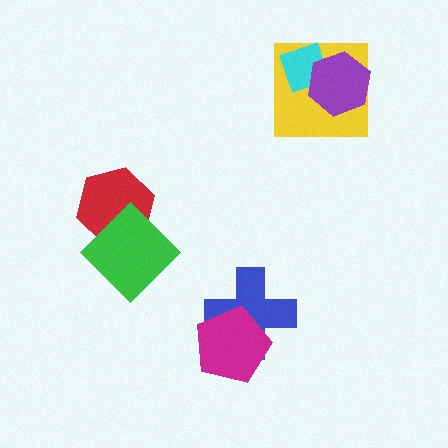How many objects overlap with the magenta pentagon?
1 object overlaps with the magenta pentagon.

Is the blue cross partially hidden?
Yes, it is partially covered by another shape.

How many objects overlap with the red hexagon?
1 object overlaps with the red hexagon.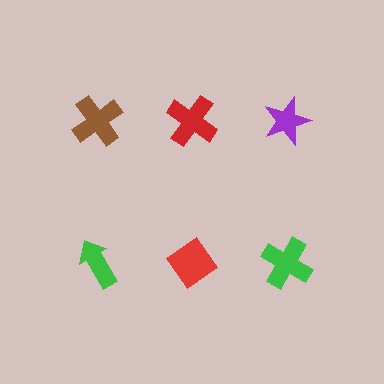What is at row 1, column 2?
A red cross.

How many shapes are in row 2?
3 shapes.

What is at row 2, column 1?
A green arrow.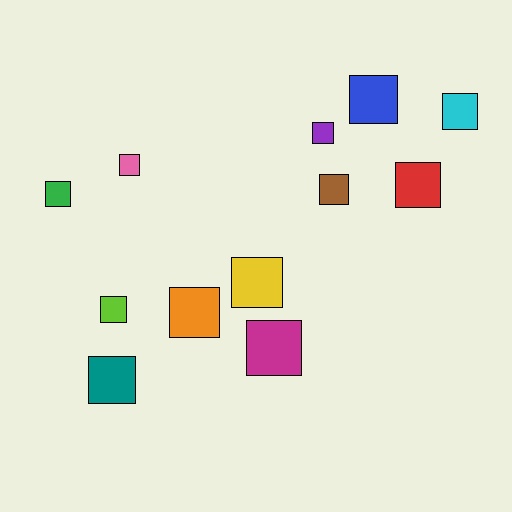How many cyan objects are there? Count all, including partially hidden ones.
There is 1 cyan object.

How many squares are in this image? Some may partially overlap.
There are 12 squares.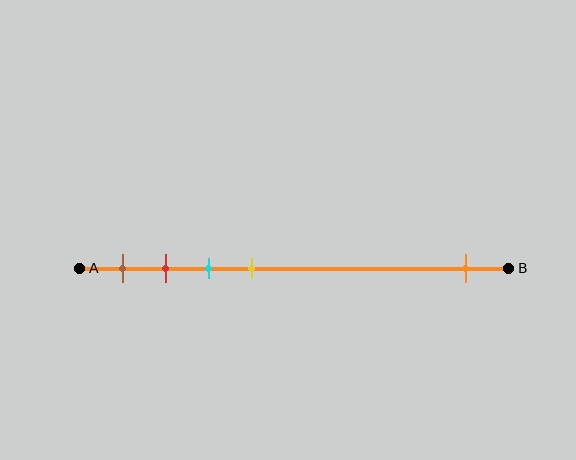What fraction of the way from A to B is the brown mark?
The brown mark is approximately 10% (0.1) of the way from A to B.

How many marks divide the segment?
There are 5 marks dividing the segment.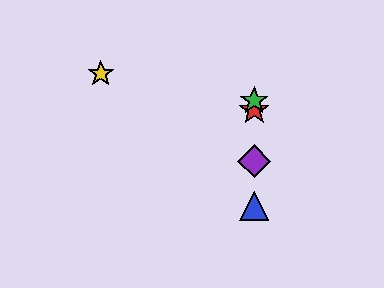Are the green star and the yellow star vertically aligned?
No, the green star is at x≈254 and the yellow star is at x≈101.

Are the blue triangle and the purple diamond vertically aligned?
Yes, both are at x≈254.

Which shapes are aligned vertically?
The red star, the blue triangle, the green star, the purple diamond are aligned vertically.